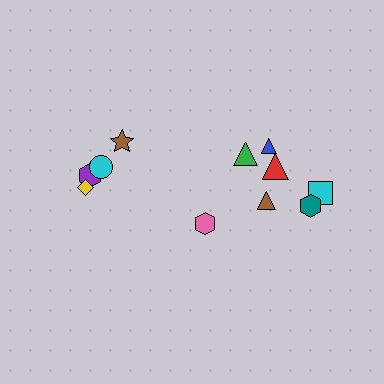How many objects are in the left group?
There are 4 objects.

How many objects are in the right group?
There are 7 objects.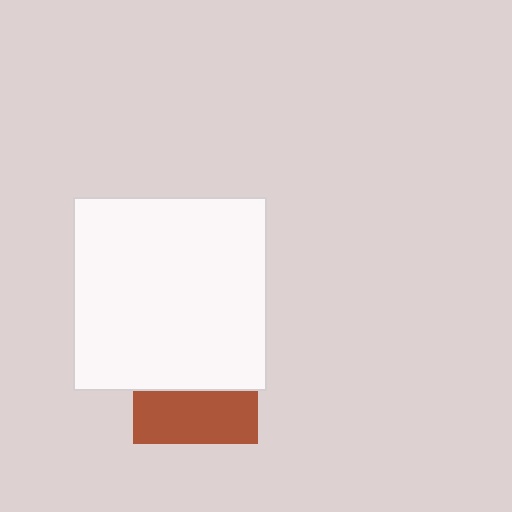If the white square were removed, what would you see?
You would see the complete brown square.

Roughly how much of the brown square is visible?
A small part of it is visible (roughly 42%).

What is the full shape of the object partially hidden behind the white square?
The partially hidden object is a brown square.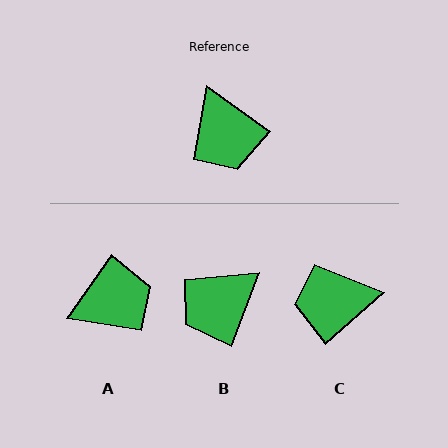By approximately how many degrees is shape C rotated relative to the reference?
Approximately 102 degrees clockwise.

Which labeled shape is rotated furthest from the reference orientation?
C, about 102 degrees away.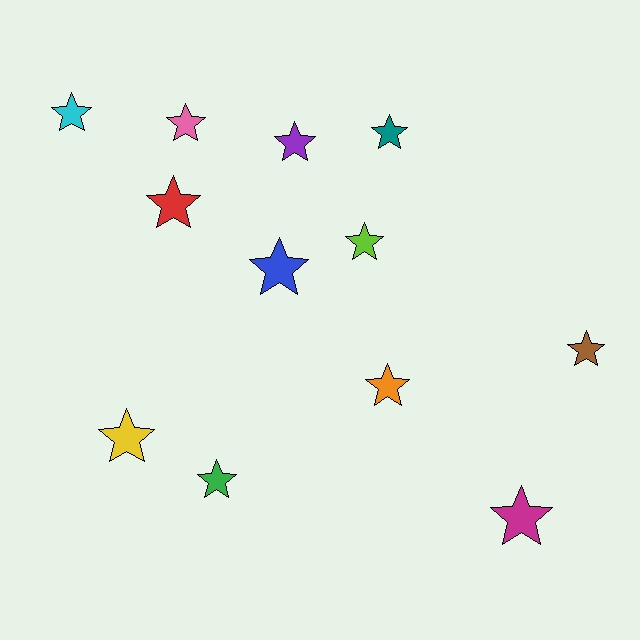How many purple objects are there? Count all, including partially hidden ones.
There is 1 purple object.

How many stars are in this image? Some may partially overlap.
There are 12 stars.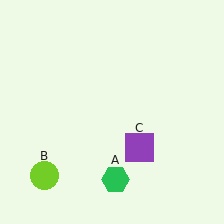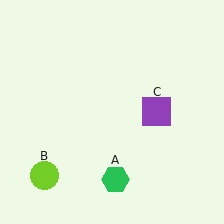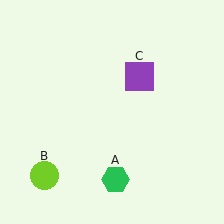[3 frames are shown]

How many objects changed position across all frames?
1 object changed position: purple square (object C).